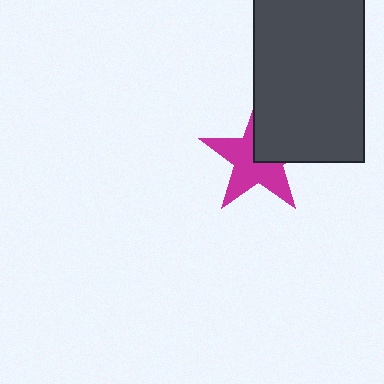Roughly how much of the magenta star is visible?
About half of it is visible (roughly 63%).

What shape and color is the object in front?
The object in front is a dark gray rectangle.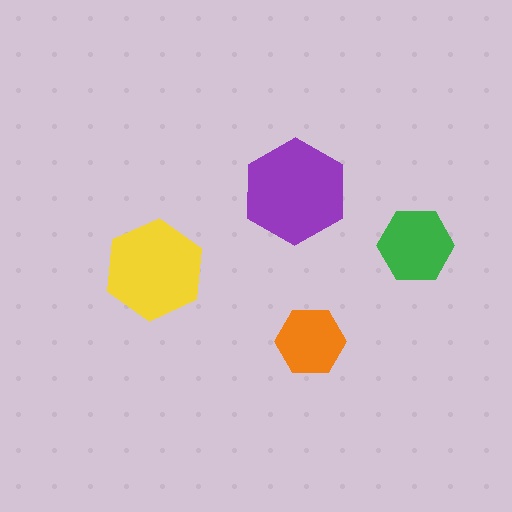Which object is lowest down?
The orange hexagon is bottommost.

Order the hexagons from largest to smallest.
the purple one, the yellow one, the green one, the orange one.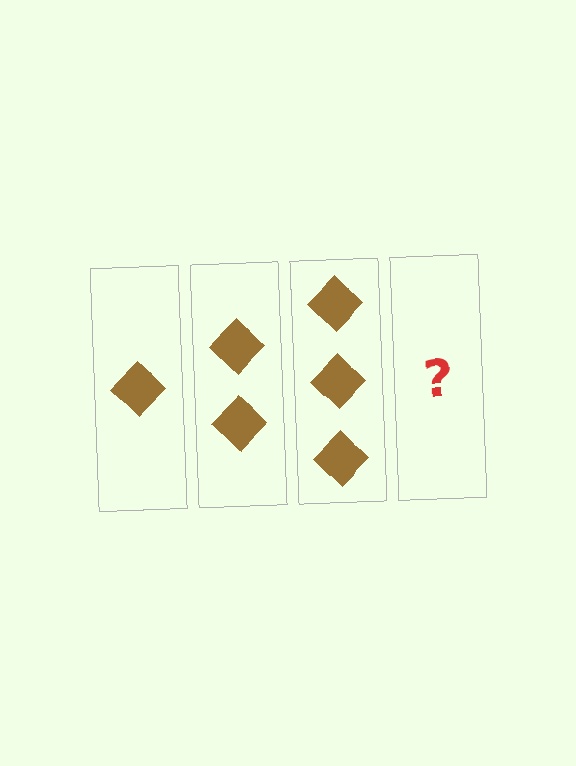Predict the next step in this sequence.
The next step is 4 diamonds.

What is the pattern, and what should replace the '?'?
The pattern is that each step adds one more diamond. The '?' should be 4 diamonds.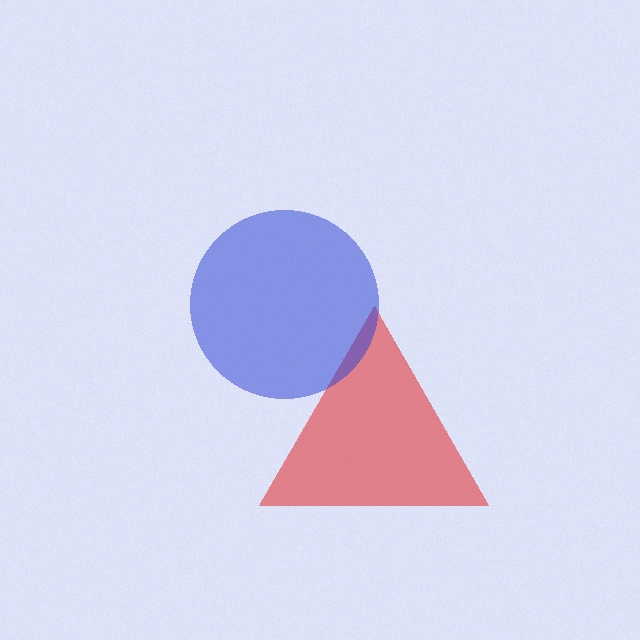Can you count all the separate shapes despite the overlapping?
Yes, there are 2 separate shapes.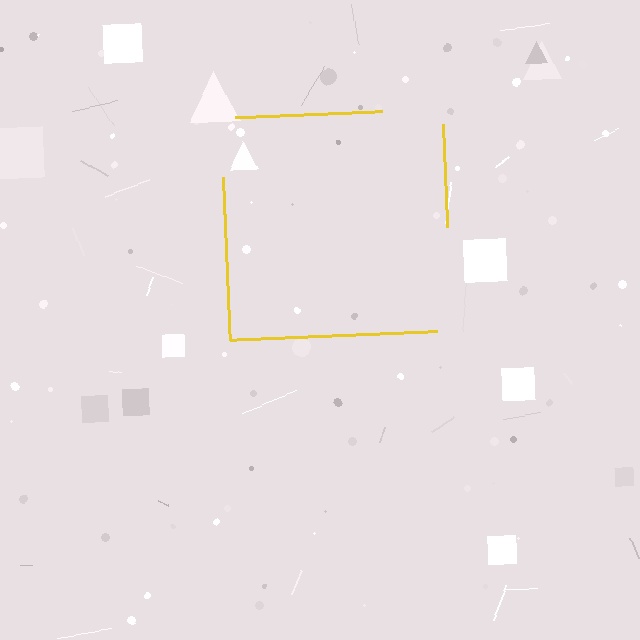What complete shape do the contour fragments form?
The contour fragments form a square.